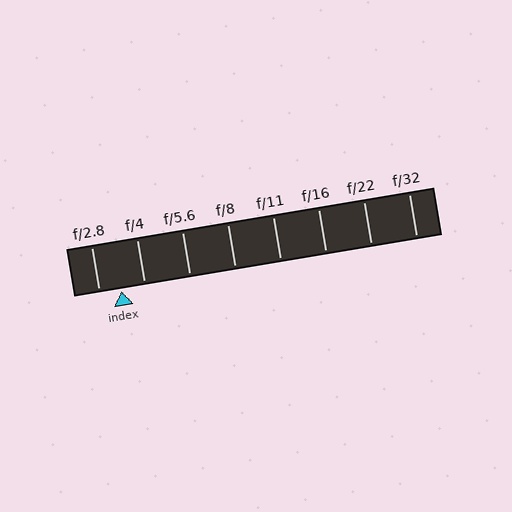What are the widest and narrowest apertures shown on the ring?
The widest aperture shown is f/2.8 and the narrowest is f/32.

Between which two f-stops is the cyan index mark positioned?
The index mark is between f/2.8 and f/4.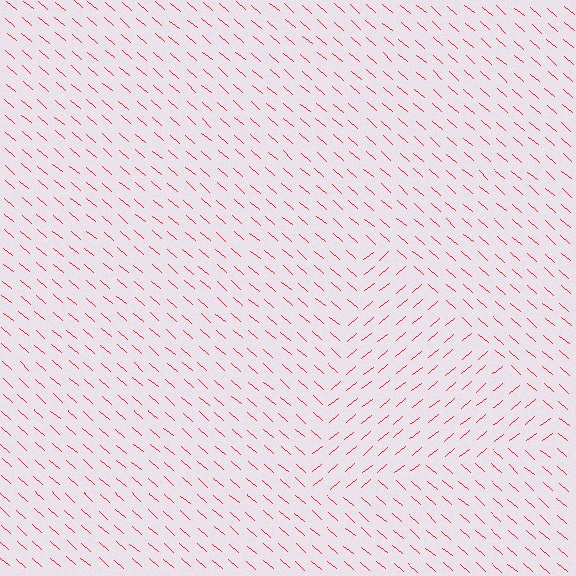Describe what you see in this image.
The image is filled with small red line segments. A triangle region in the image has lines oriented differently from the surrounding lines, creating a visible texture boundary.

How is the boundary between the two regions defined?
The boundary is defined purely by a change in line orientation (approximately 80 degrees difference). All lines are the same color and thickness.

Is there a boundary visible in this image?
Yes, there is a texture boundary formed by a change in line orientation.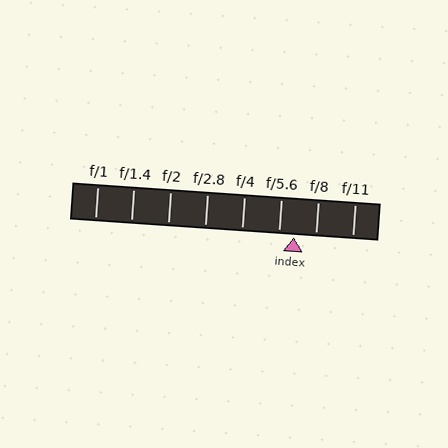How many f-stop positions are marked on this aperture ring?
There are 8 f-stop positions marked.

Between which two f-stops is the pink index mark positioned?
The index mark is between f/5.6 and f/8.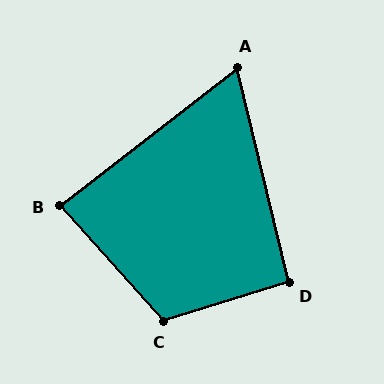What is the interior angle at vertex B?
Approximately 86 degrees (approximately right).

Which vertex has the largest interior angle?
C, at approximately 114 degrees.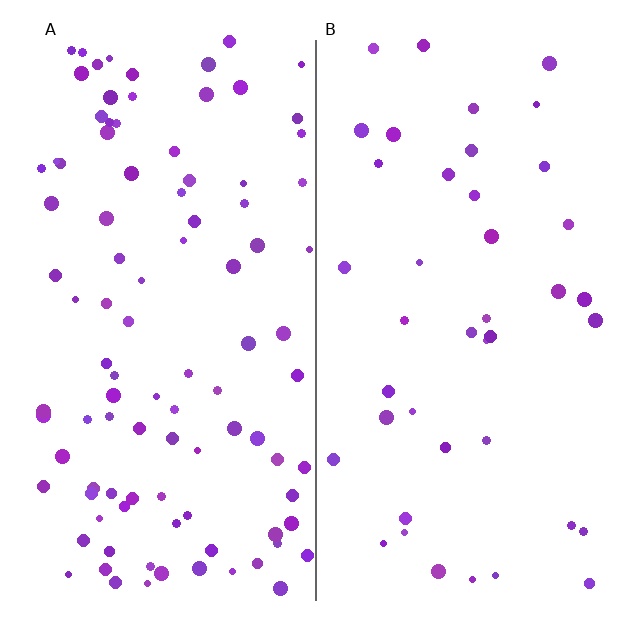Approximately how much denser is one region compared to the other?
Approximately 2.4× — region A over region B.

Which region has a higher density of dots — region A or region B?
A (the left).